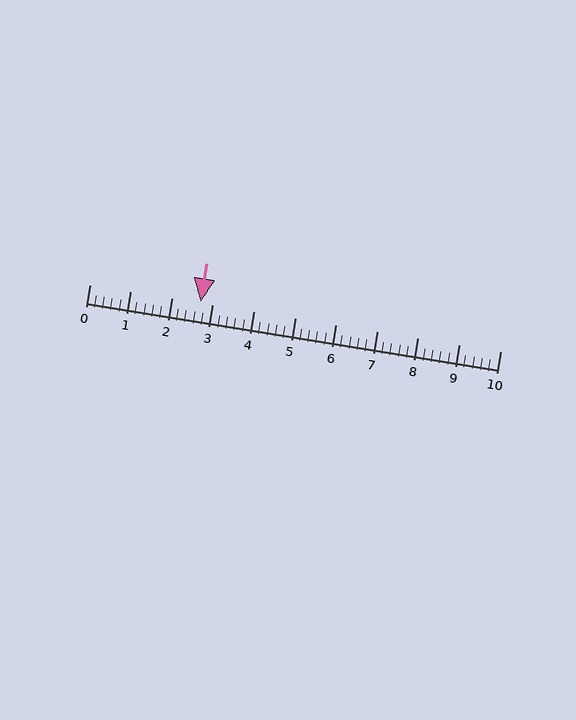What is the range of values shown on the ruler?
The ruler shows values from 0 to 10.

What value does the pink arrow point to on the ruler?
The pink arrow points to approximately 2.7.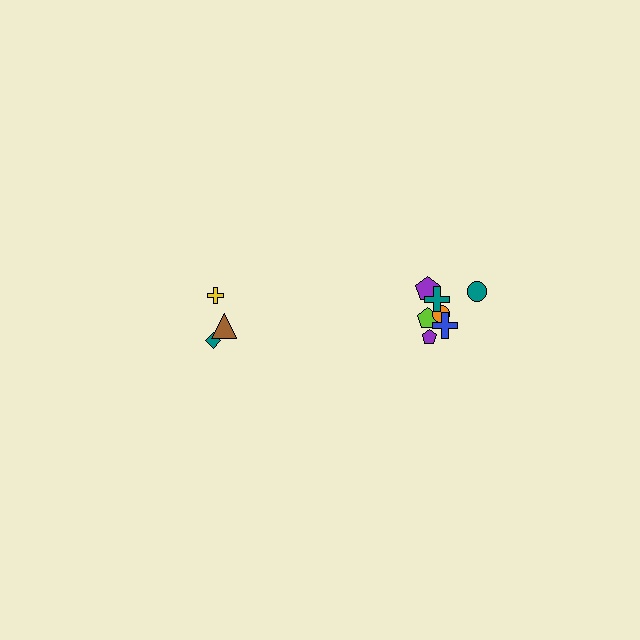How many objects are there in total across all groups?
There are 10 objects.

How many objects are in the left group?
There are 3 objects.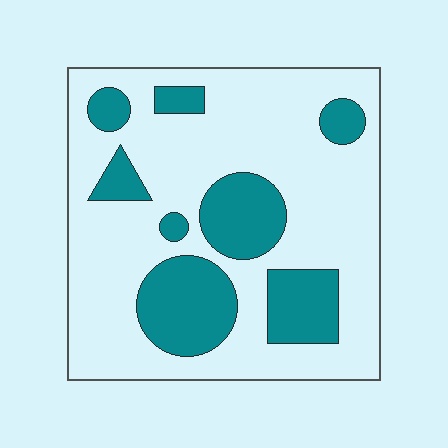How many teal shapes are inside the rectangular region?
8.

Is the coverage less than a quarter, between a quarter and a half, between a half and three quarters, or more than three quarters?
Between a quarter and a half.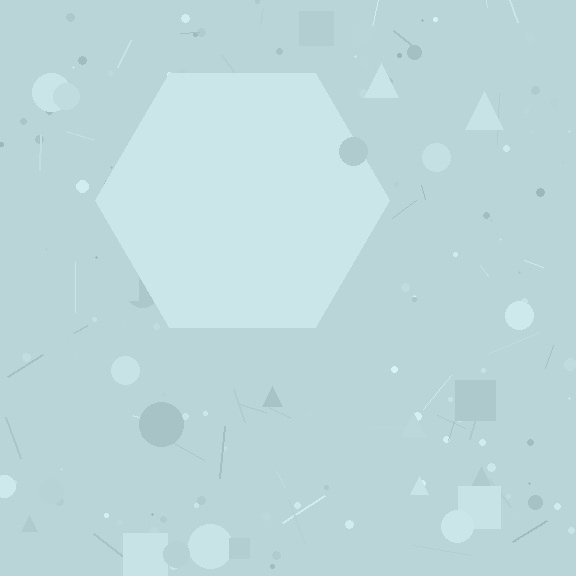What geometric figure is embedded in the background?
A hexagon is embedded in the background.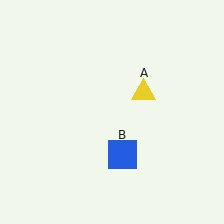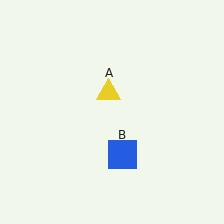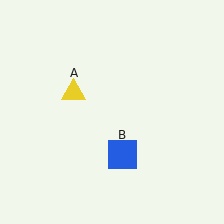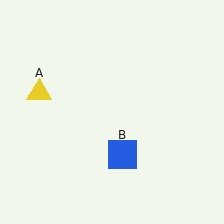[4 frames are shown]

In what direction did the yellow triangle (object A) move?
The yellow triangle (object A) moved left.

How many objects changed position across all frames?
1 object changed position: yellow triangle (object A).